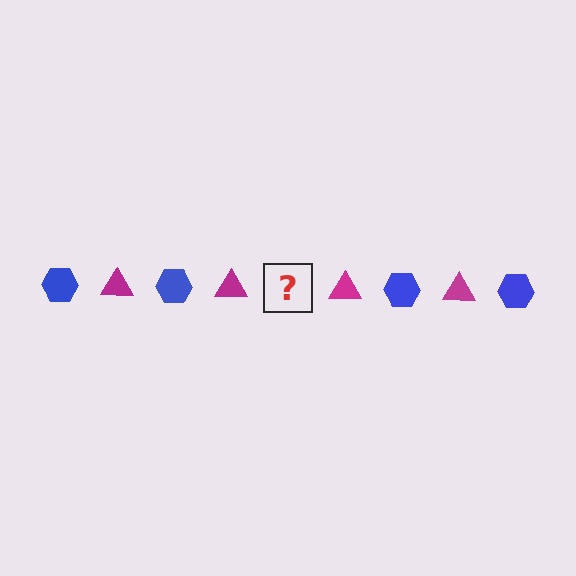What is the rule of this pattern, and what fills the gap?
The rule is that the pattern alternates between blue hexagon and magenta triangle. The gap should be filled with a blue hexagon.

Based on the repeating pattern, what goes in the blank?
The blank should be a blue hexagon.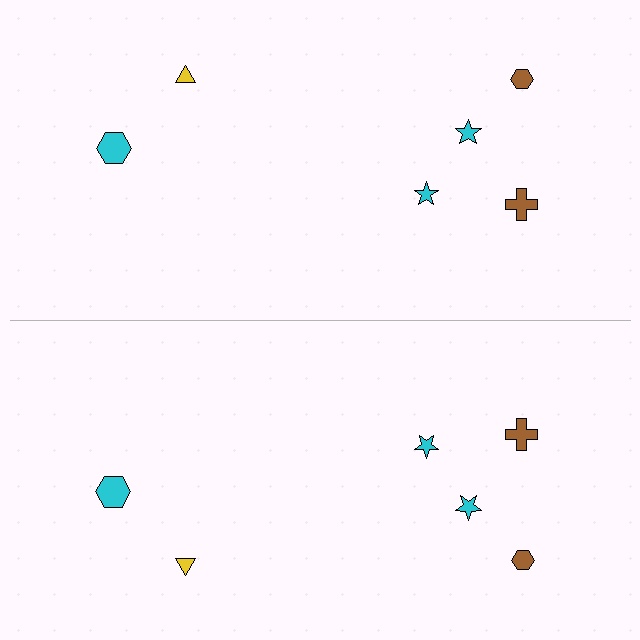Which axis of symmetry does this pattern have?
The pattern has a horizontal axis of symmetry running through the center of the image.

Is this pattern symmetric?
Yes, this pattern has bilateral (reflection) symmetry.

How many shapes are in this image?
There are 12 shapes in this image.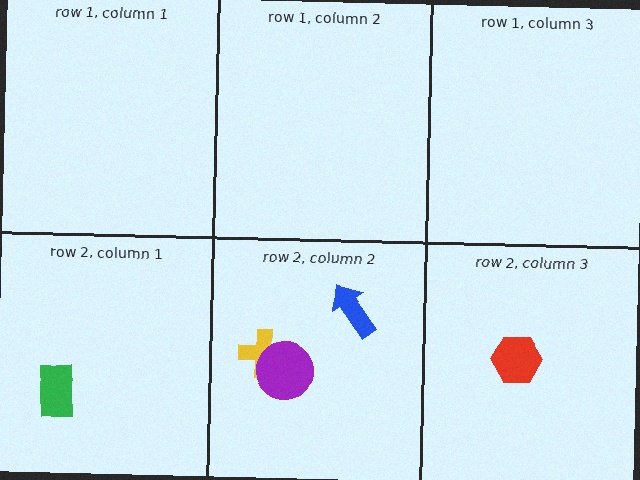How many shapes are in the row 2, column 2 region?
3.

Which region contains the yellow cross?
The row 2, column 2 region.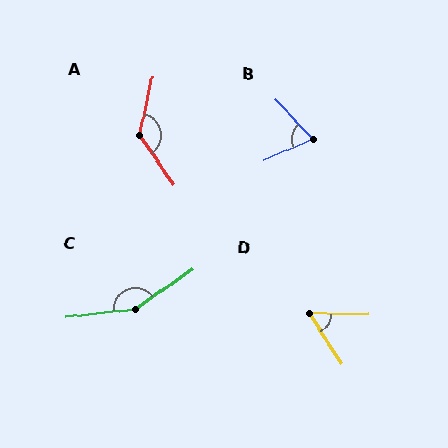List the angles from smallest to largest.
D (57°), B (69°), A (133°), C (151°).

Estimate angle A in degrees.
Approximately 133 degrees.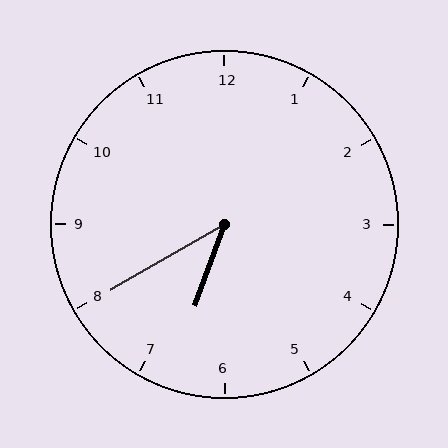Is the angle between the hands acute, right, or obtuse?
It is acute.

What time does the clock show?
6:40.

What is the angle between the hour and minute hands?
Approximately 40 degrees.